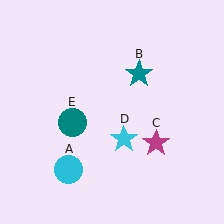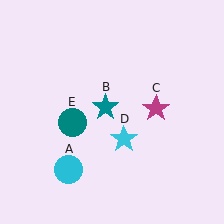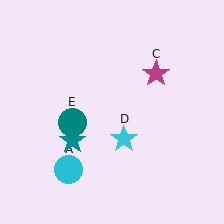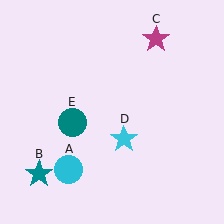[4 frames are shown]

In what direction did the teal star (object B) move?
The teal star (object B) moved down and to the left.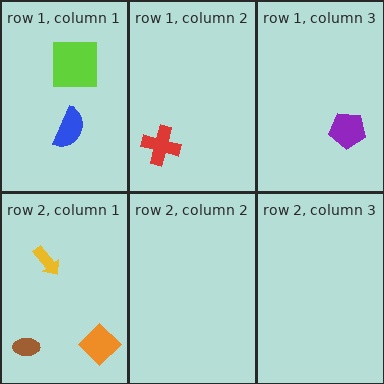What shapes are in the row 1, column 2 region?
The red cross.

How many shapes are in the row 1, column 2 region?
1.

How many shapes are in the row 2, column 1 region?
3.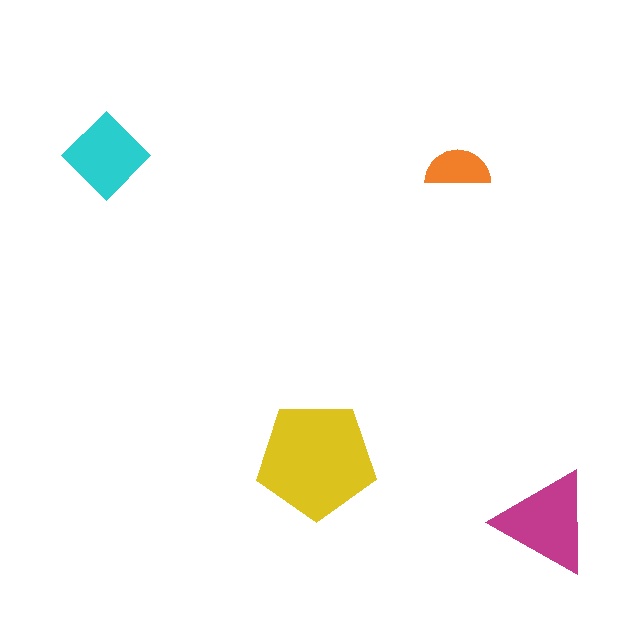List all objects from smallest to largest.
The orange semicircle, the cyan diamond, the magenta triangle, the yellow pentagon.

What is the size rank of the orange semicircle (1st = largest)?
4th.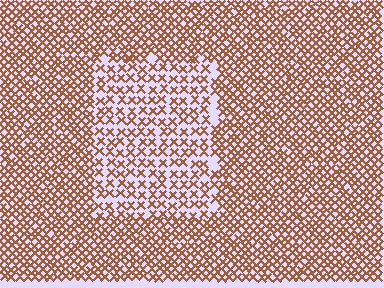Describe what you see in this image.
The image contains small brown elements arranged at two different densities. A rectangle-shaped region is visible where the elements are less densely packed than the surrounding area.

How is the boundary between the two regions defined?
The boundary is defined by a change in element density (approximately 1.8x ratio). All elements are the same color, size, and shape.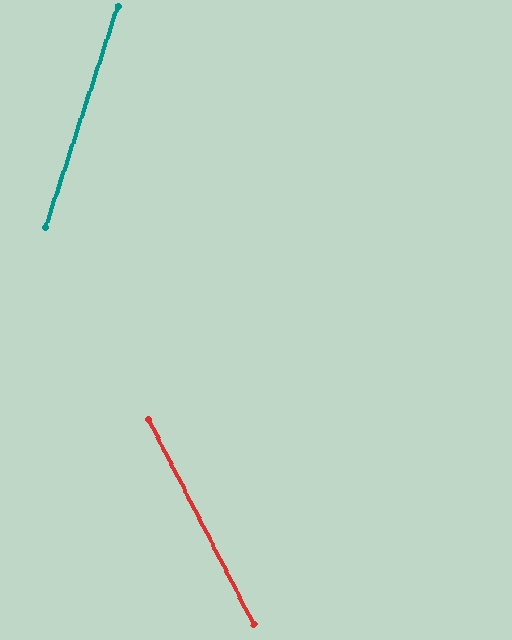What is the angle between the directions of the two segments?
Approximately 45 degrees.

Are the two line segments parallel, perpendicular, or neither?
Neither parallel nor perpendicular — they differ by about 45°.